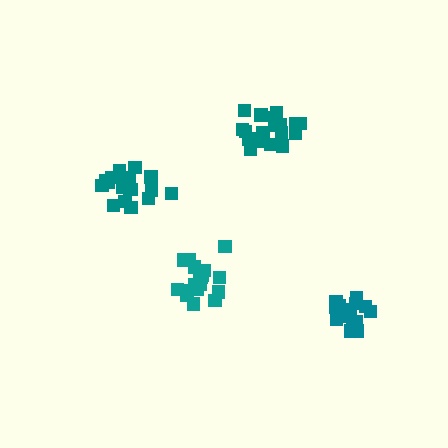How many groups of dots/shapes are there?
There are 4 groups.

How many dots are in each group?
Group 1: 18 dots, Group 2: 18 dots, Group 3: 20 dots, Group 4: 18 dots (74 total).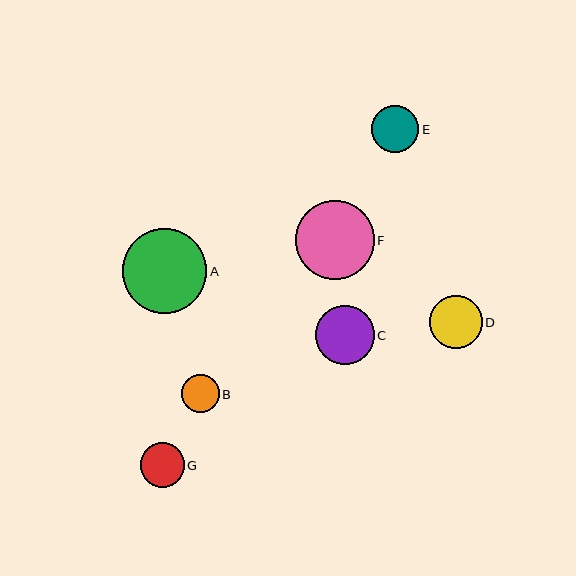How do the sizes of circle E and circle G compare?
Circle E and circle G are approximately the same size.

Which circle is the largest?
Circle A is the largest with a size of approximately 85 pixels.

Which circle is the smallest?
Circle B is the smallest with a size of approximately 38 pixels.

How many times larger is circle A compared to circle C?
Circle A is approximately 1.4 times the size of circle C.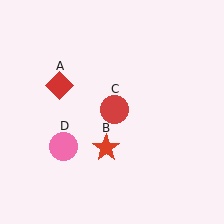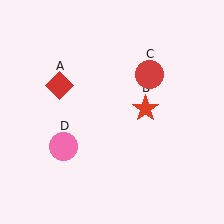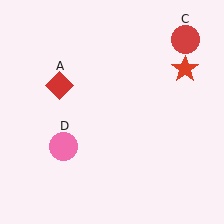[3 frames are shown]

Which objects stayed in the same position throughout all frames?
Red diamond (object A) and pink circle (object D) remained stationary.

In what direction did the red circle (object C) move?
The red circle (object C) moved up and to the right.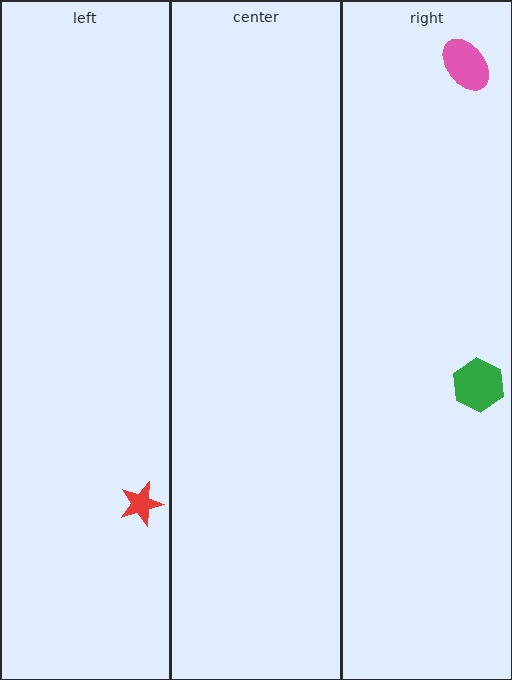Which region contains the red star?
The left region.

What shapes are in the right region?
The pink ellipse, the green hexagon.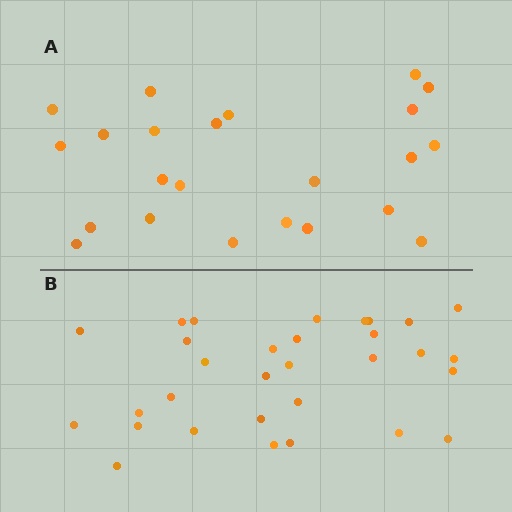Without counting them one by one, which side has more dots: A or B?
Region B (the bottom region) has more dots.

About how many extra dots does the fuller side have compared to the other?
Region B has roughly 8 or so more dots than region A.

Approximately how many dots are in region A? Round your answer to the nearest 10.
About 20 dots. (The exact count is 23, which rounds to 20.)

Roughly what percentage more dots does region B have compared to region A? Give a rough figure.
About 35% more.